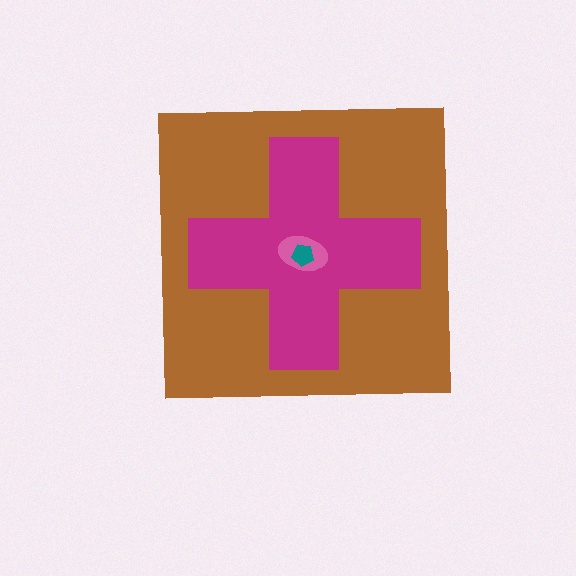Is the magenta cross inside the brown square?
Yes.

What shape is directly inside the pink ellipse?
The teal pentagon.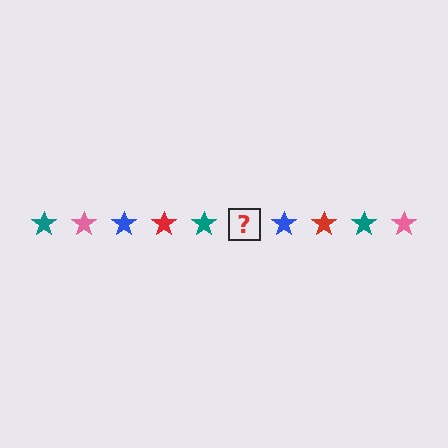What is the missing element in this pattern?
The missing element is a pink star.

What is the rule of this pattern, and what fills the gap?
The rule is that the pattern cycles through teal, pink, blue, red stars. The gap should be filled with a pink star.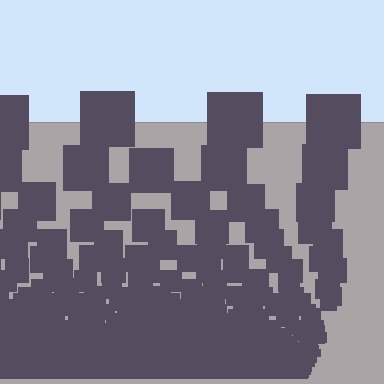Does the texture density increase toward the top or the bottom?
Density increases toward the bottom.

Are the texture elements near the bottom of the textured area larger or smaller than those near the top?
Smaller. The gradient is inverted — elements near the bottom are smaller and denser.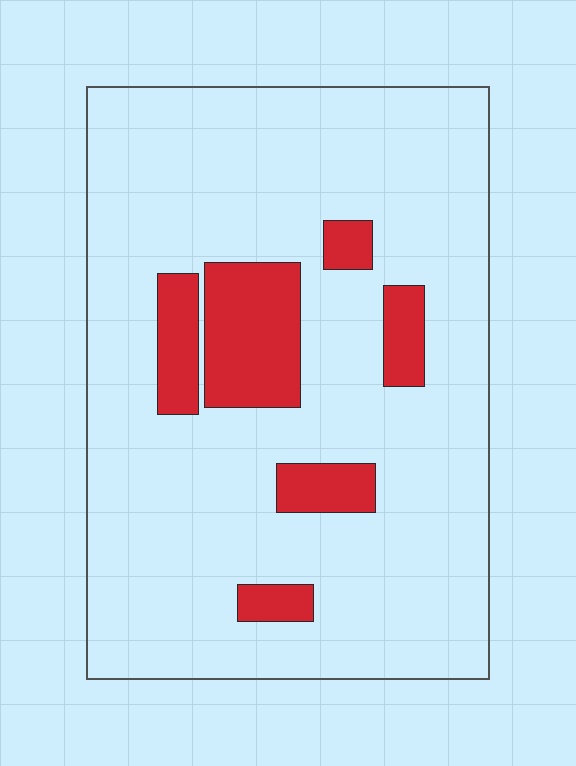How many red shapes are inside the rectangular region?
6.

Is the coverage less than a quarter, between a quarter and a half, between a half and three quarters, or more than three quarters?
Less than a quarter.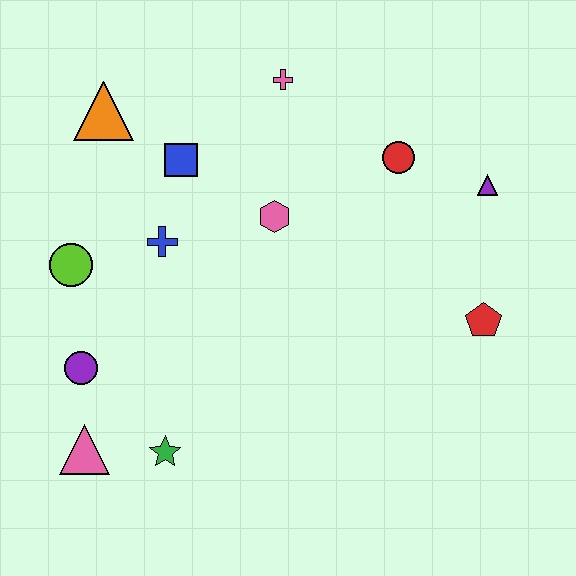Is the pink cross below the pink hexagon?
No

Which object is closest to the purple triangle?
The red circle is closest to the purple triangle.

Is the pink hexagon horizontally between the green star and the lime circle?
No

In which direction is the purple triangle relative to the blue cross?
The purple triangle is to the right of the blue cross.